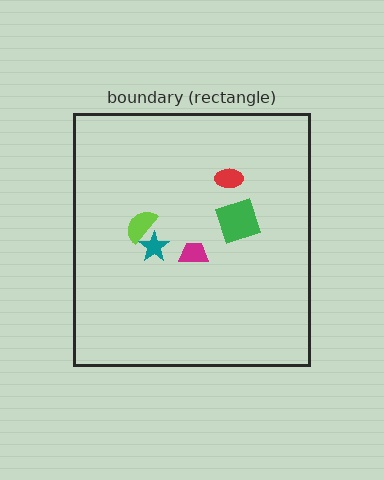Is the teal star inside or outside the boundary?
Inside.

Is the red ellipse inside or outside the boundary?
Inside.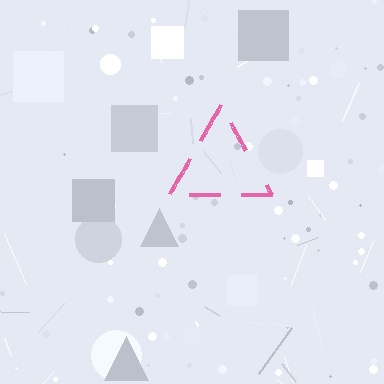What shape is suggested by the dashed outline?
The dashed outline suggests a triangle.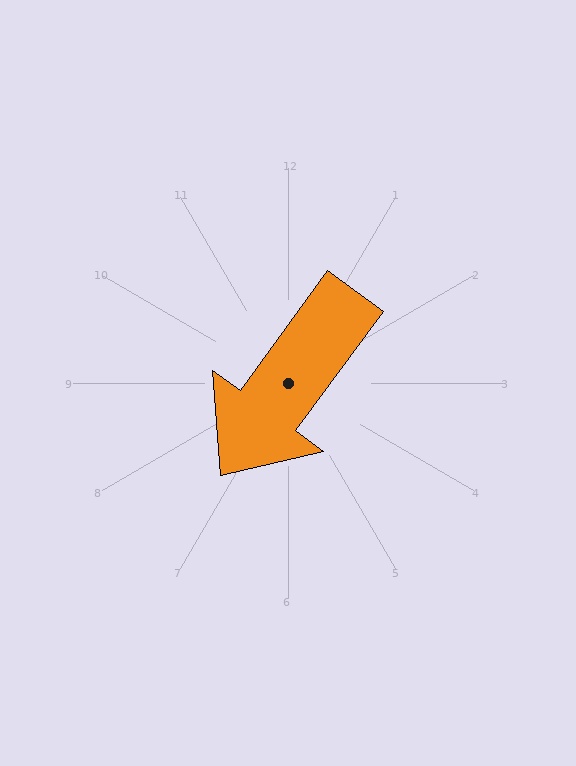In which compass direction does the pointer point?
Southwest.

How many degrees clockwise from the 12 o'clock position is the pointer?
Approximately 216 degrees.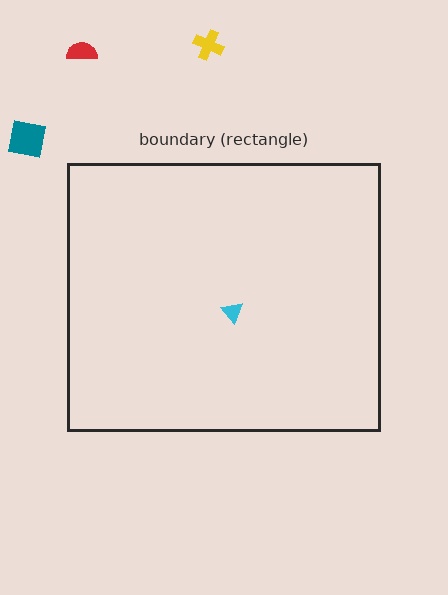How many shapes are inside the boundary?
1 inside, 3 outside.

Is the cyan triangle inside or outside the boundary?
Inside.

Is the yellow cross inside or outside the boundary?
Outside.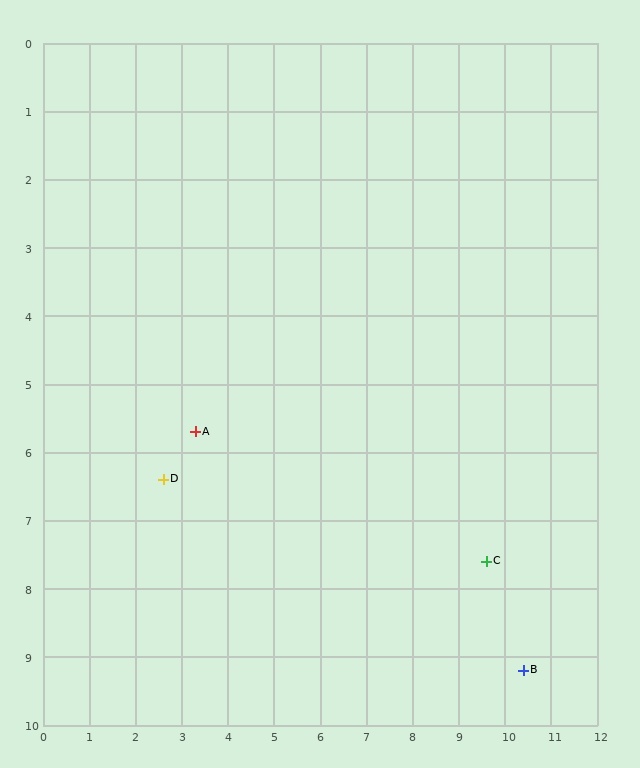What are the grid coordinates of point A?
Point A is at approximately (3.3, 5.7).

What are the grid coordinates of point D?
Point D is at approximately (2.6, 6.4).